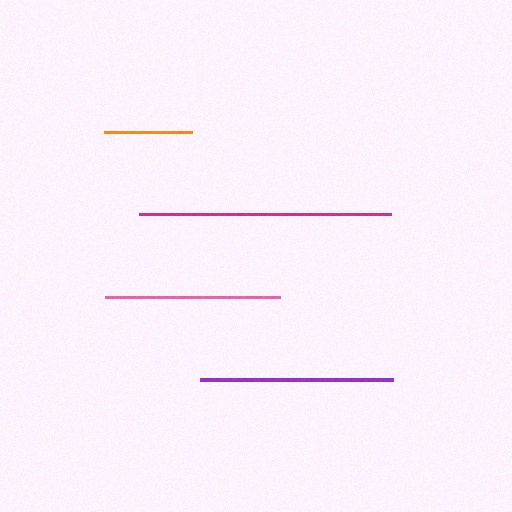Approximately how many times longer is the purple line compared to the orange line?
The purple line is approximately 2.2 times the length of the orange line.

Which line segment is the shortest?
The orange line is the shortest at approximately 88 pixels.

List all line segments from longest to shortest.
From longest to shortest: magenta, purple, pink, orange.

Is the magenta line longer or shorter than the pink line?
The magenta line is longer than the pink line.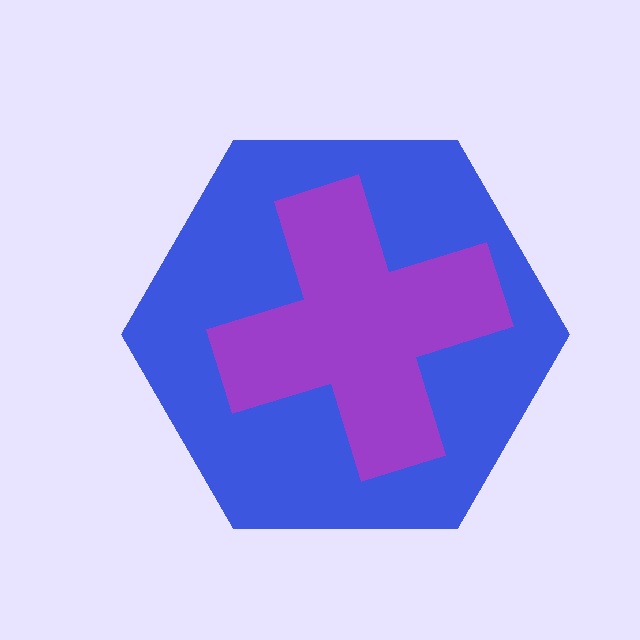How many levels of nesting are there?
2.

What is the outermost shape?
The blue hexagon.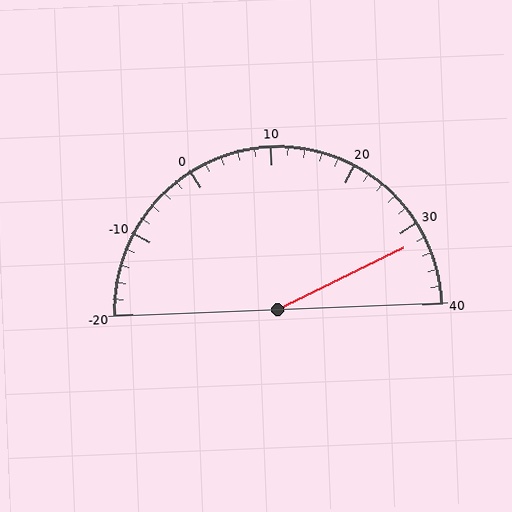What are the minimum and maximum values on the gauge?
The gauge ranges from -20 to 40.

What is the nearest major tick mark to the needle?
The nearest major tick mark is 30.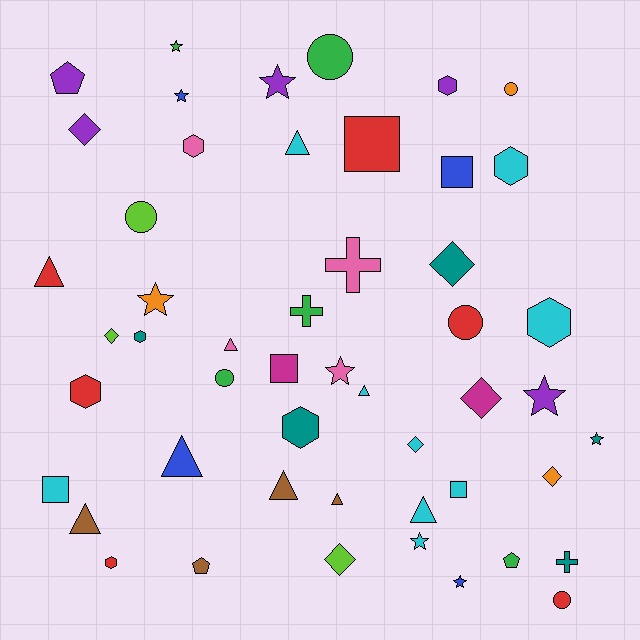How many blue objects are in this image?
There are 4 blue objects.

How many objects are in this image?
There are 50 objects.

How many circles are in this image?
There are 6 circles.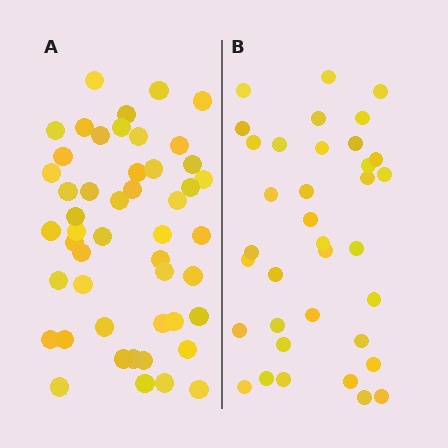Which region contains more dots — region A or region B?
Region A (the left region) has more dots.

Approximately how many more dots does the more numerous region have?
Region A has approximately 15 more dots than region B.